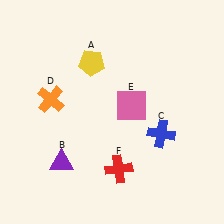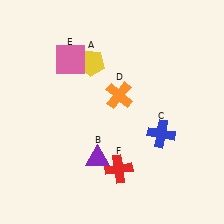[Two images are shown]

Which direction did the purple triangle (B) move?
The purple triangle (B) moved right.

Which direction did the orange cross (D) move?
The orange cross (D) moved right.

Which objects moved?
The objects that moved are: the purple triangle (B), the orange cross (D), the pink square (E).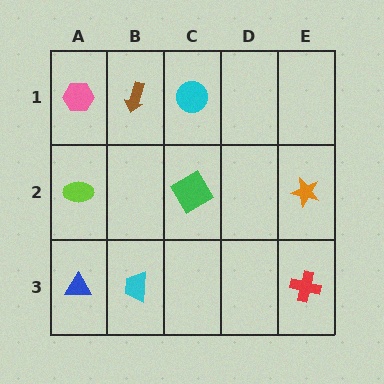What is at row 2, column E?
An orange star.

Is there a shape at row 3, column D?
No, that cell is empty.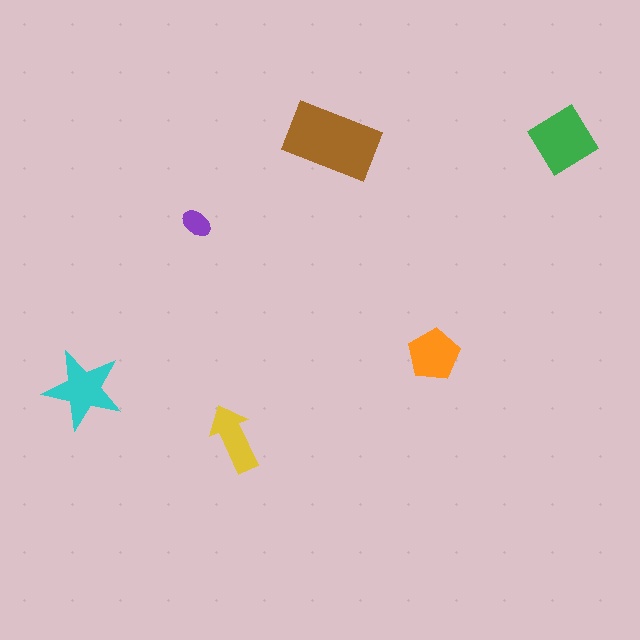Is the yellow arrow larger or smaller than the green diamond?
Smaller.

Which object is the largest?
The brown rectangle.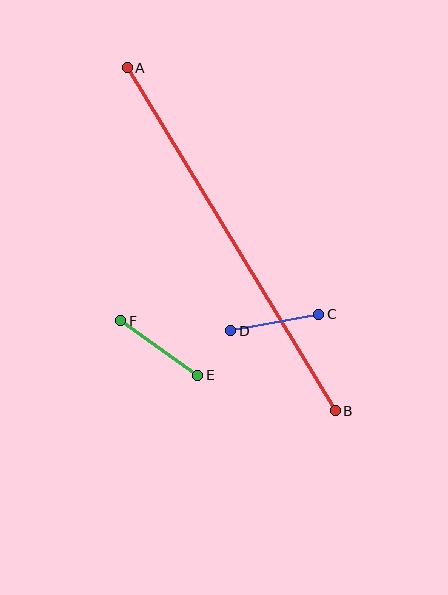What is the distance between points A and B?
The distance is approximately 401 pixels.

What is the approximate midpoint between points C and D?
The midpoint is at approximately (275, 323) pixels.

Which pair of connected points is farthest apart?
Points A and B are farthest apart.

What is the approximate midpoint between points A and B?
The midpoint is at approximately (231, 239) pixels.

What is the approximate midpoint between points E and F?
The midpoint is at approximately (159, 348) pixels.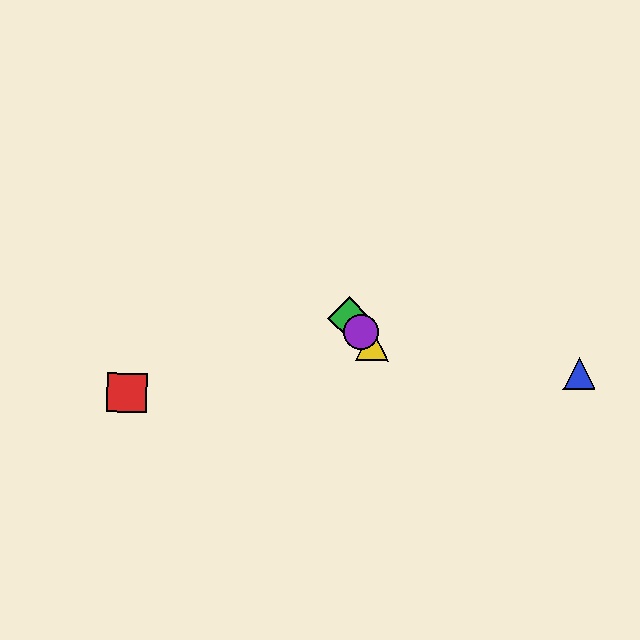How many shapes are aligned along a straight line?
3 shapes (the green diamond, the yellow triangle, the purple circle) are aligned along a straight line.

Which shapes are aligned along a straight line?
The green diamond, the yellow triangle, the purple circle are aligned along a straight line.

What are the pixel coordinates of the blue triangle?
The blue triangle is at (579, 373).